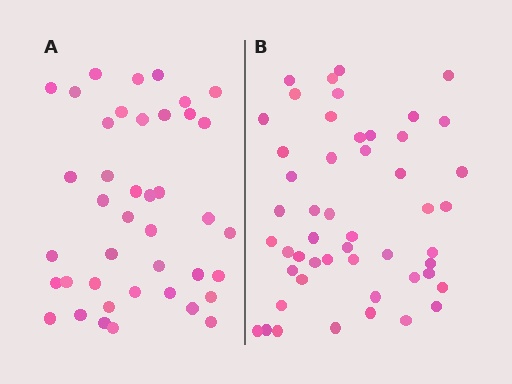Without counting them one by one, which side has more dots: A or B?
Region B (the right region) has more dots.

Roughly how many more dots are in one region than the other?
Region B has roughly 8 or so more dots than region A.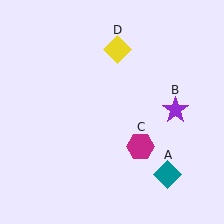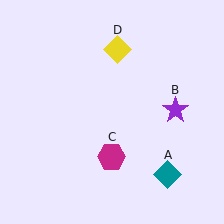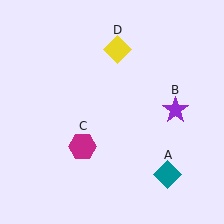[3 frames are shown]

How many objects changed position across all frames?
1 object changed position: magenta hexagon (object C).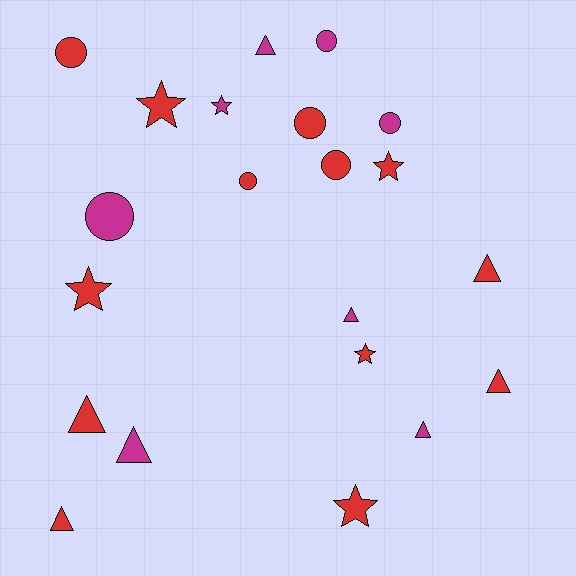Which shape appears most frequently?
Triangle, with 8 objects.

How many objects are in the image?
There are 21 objects.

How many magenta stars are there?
There is 1 magenta star.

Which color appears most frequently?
Red, with 13 objects.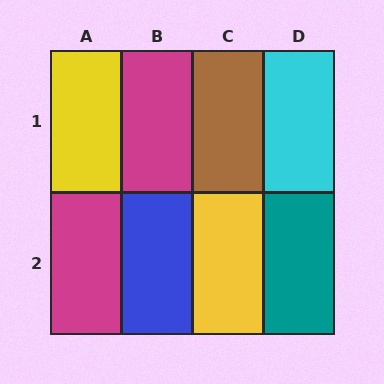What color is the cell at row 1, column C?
Brown.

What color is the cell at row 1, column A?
Yellow.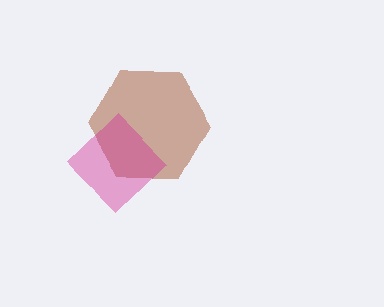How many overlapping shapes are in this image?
There are 2 overlapping shapes in the image.